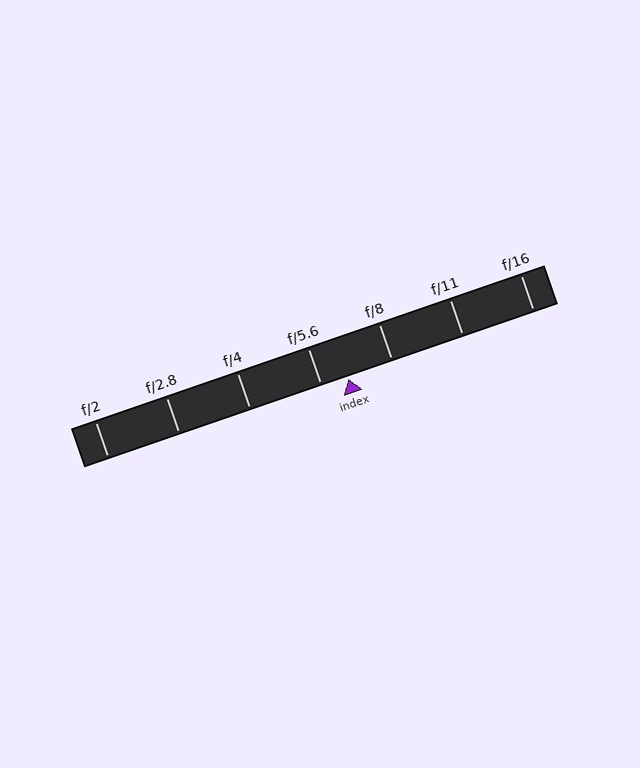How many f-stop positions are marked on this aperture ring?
There are 7 f-stop positions marked.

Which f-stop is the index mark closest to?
The index mark is closest to f/5.6.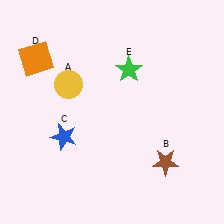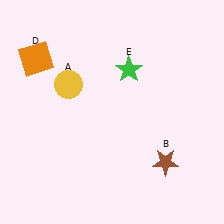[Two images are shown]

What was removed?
The blue star (C) was removed in Image 2.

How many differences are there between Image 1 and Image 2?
There is 1 difference between the two images.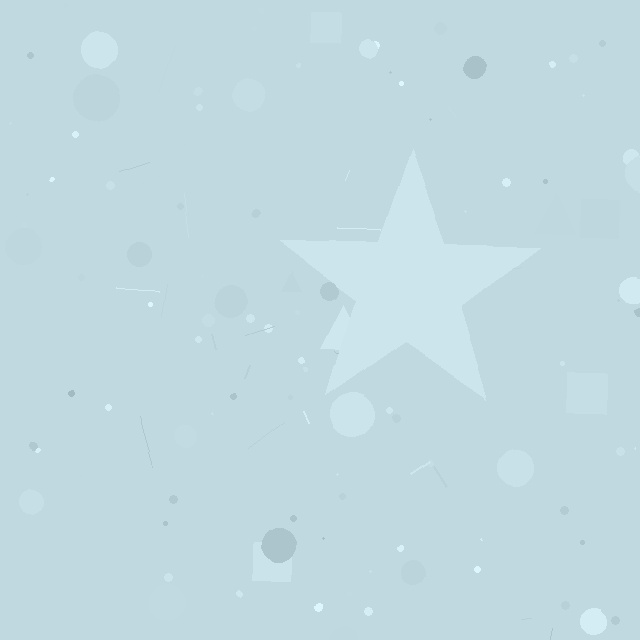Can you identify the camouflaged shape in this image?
The camouflaged shape is a star.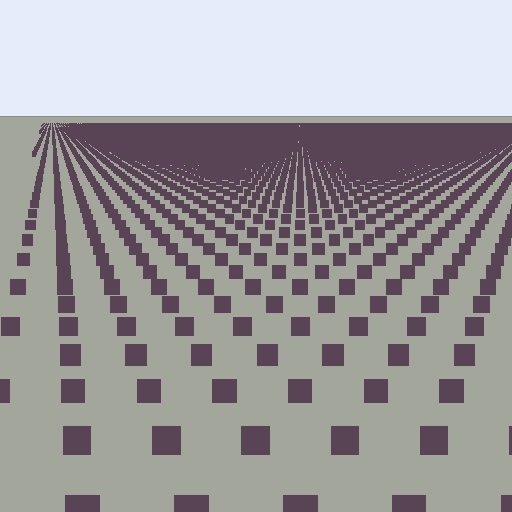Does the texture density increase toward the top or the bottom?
Density increases toward the top.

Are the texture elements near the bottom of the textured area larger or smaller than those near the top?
Larger. Near the bottom, elements are closer to the viewer and appear at a bigger on-screen size.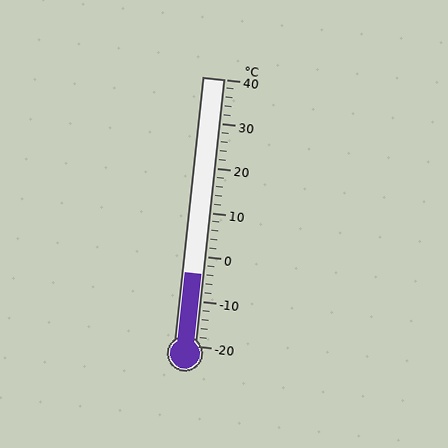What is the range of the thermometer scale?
The thermometer scale ranges from -20°C to 40°C.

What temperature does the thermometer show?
The thermometer shows approximately -4°C.